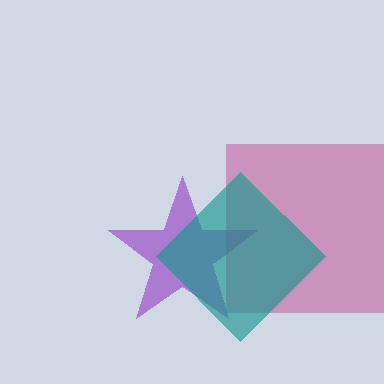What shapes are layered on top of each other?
The layered shapes are: a purple star, a magenta square, a teal diamond.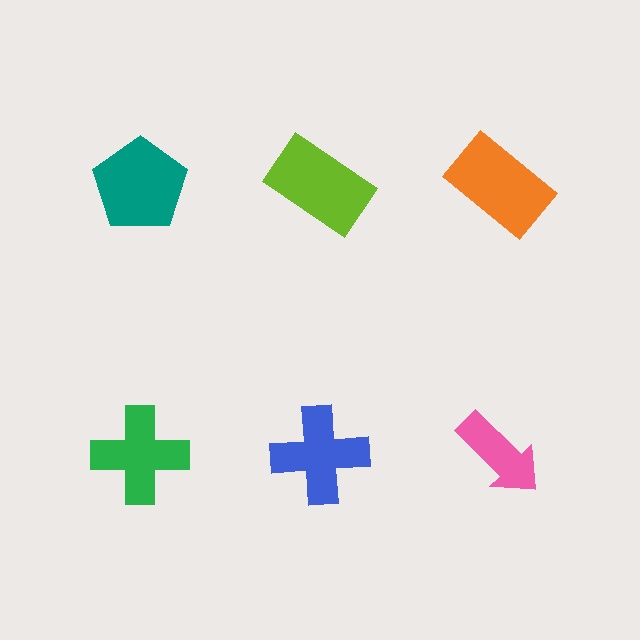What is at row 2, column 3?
A pink arrow.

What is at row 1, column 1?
A teal pentagon.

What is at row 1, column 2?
A lime rectangle.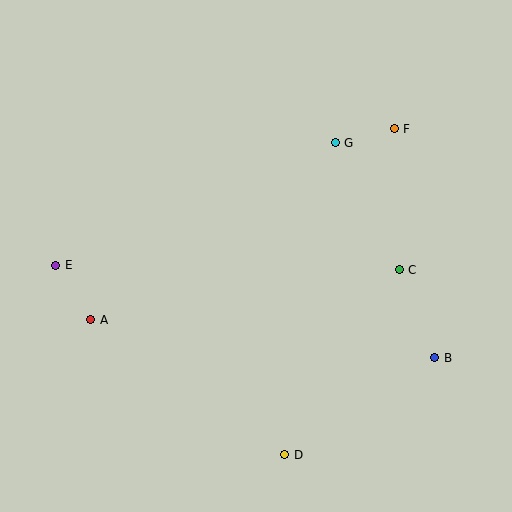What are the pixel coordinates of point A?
Point A is at (91, 320).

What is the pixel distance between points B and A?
The distance between B and A is 346 pixels.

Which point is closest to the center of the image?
Point G at (335, 143) is closest to the center.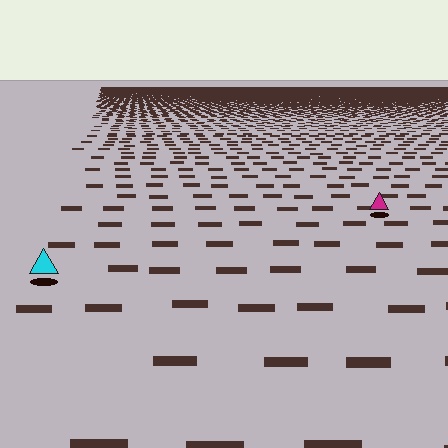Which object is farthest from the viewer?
The magenta triangle is farthest from the viewer. It appears smaller and the ground texture around it is denser.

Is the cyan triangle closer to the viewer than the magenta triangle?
Yes. The cyan triangle is closer — you can tell from the texture gradient: the ground texture is coarser near it.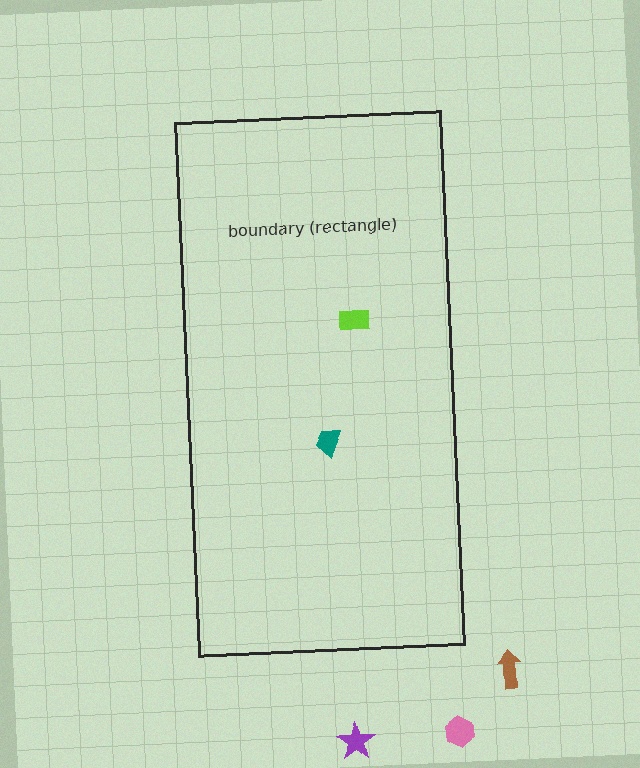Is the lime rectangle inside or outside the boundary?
Inside.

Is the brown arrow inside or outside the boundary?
Outside.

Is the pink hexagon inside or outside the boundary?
Outside.